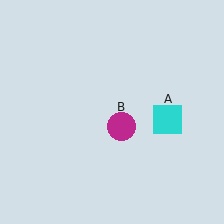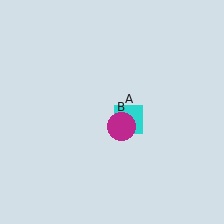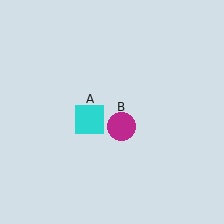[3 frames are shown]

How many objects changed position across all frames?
1 object changed position: cyan square (object A).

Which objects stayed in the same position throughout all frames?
Magenta circle (object B) remained stationary.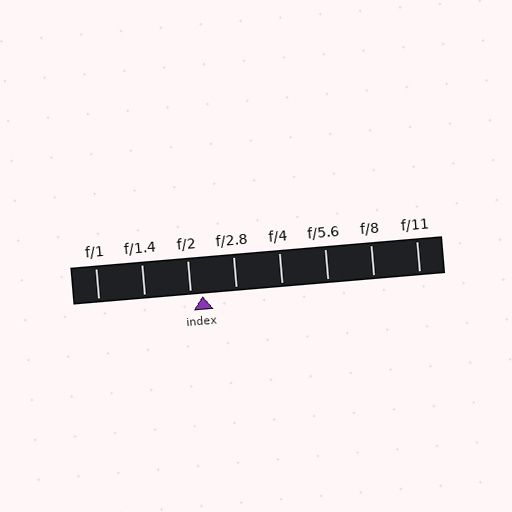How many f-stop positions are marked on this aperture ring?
There are 8 f-stop positions marked.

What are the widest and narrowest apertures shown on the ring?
The widest aperture shown is f/1 and the narrowest is f/11.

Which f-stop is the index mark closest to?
The index mark is closest to f/2.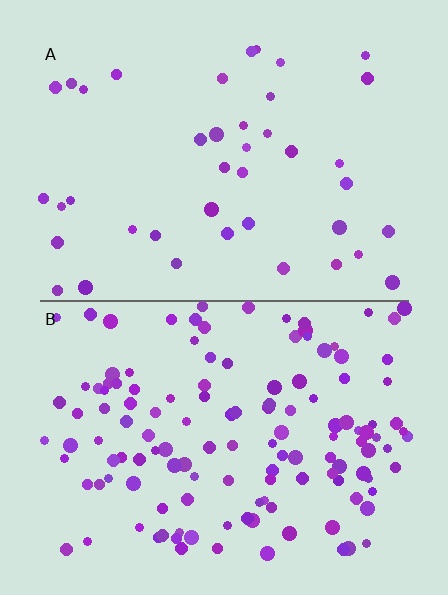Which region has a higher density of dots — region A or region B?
B (the bottom).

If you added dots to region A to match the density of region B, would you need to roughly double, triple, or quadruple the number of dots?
Approximately triple.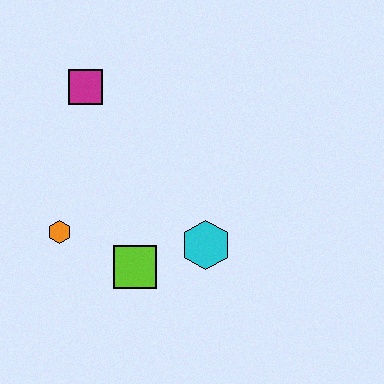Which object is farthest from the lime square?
The magenta square is farthest from the lime square.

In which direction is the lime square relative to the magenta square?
The lime square is below the magenta square.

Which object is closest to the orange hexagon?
The lime square is closest to the orange hexagon.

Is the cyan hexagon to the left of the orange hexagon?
No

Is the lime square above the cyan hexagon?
No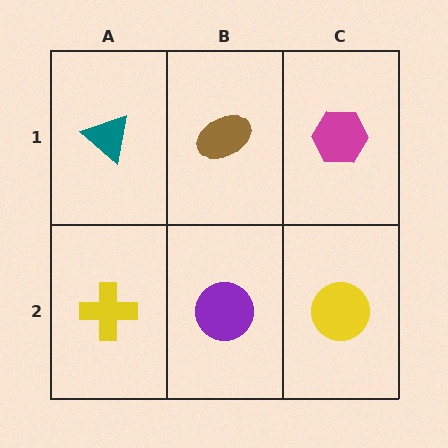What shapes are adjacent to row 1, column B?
A purple circle (row 2, column B), a teal triangle (row 1, column A), a magenta hexagon (row 1, column C).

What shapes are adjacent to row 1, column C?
A yellow circle (row 2, column C), a brown ellipse (row 1, column B).